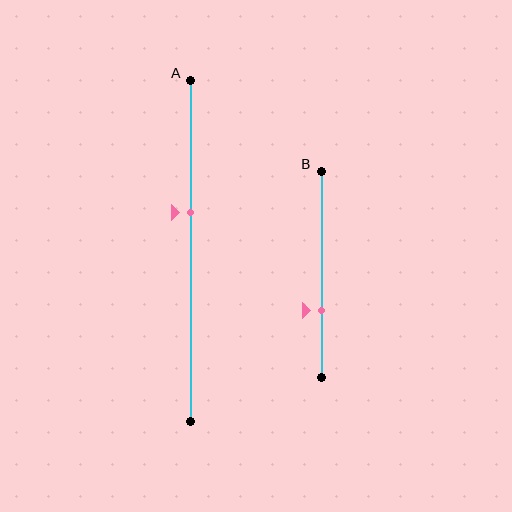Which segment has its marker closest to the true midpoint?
Segment A has its marker closest to the true midpoint.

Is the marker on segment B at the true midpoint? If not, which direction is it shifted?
No, the marker on segment B is shifted downward by about 18% of the segment length.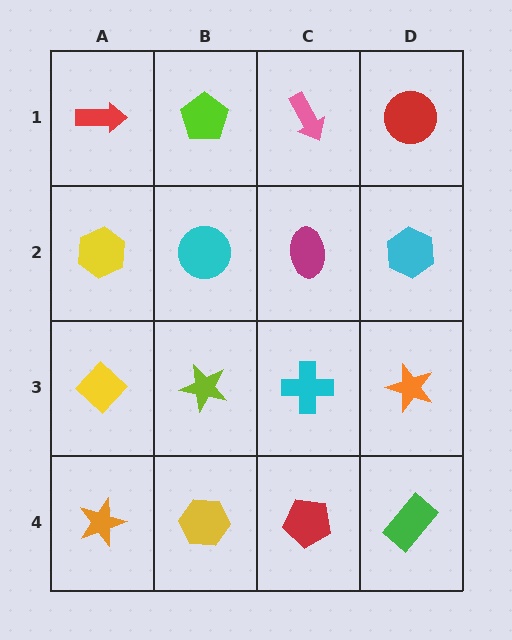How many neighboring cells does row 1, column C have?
3.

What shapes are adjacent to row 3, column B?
A cyan circle (row 2, column B), a yellow hexagon (row 4, column B), a yellow diamond (row 3, column A), a cyan cross (row 3, column C).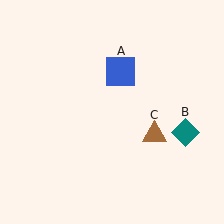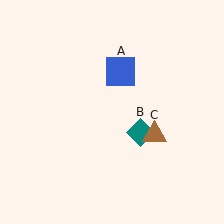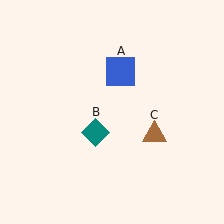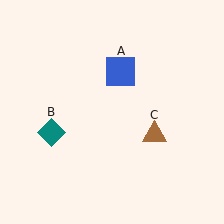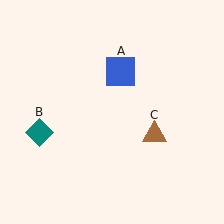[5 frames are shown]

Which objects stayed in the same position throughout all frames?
Blue square (object A) and brown triangle (object C) remained stationary.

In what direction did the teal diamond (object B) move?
The teal diamond (object B) moved left.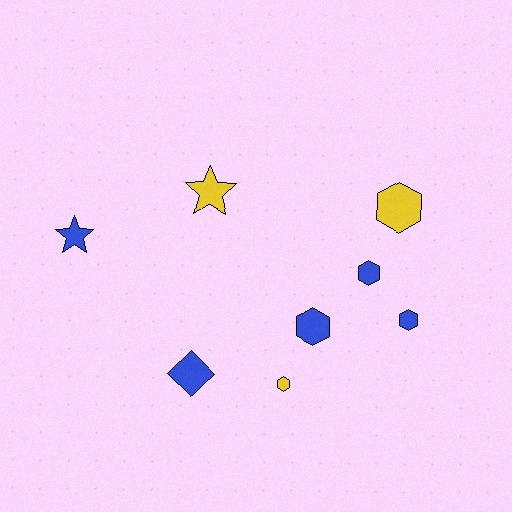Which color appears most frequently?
Blue, with 5 objects.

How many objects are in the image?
There are 8 objects.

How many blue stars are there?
There is 1 blue star.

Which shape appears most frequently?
Hexagon, with 5 objects.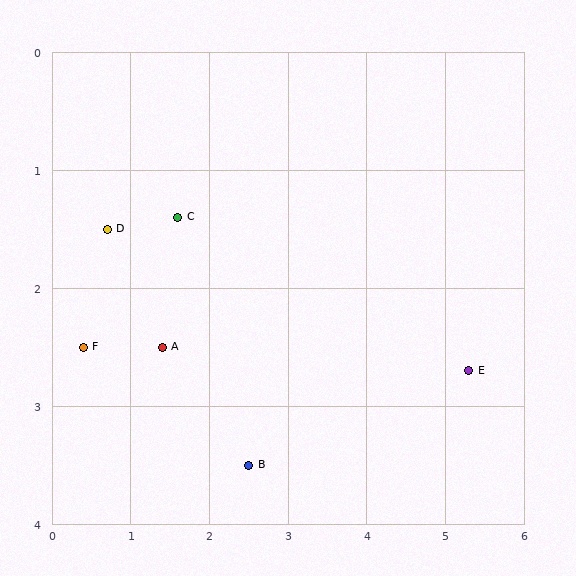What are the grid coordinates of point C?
Point C is at approximately (1.6, 1.4).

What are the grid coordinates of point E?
Point E is at approximately (5.3, 2.7).